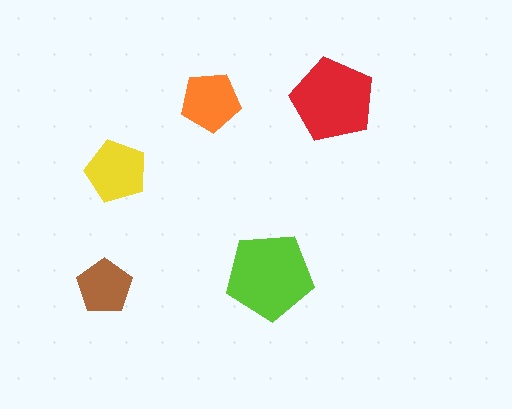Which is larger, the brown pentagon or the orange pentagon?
The orange one.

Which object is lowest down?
The brown pentagon is bottommost.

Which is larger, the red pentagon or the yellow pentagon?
The red one.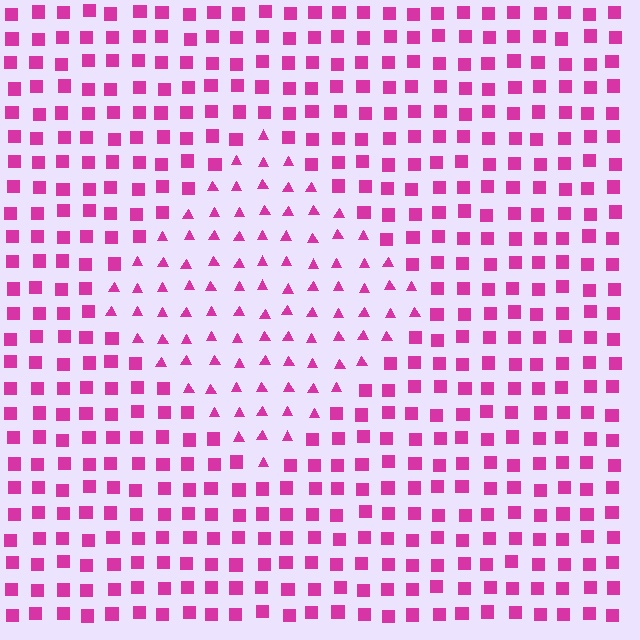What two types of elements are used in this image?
The image uses triangles inside the diamond region and squares outside it.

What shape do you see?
I see a diamond.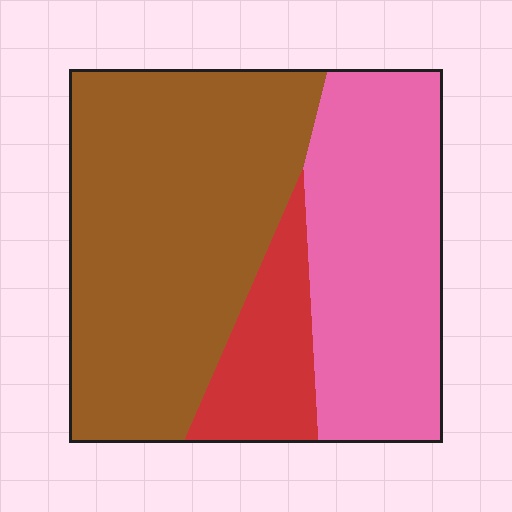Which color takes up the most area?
Brown, at roughly 50%.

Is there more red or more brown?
Brown.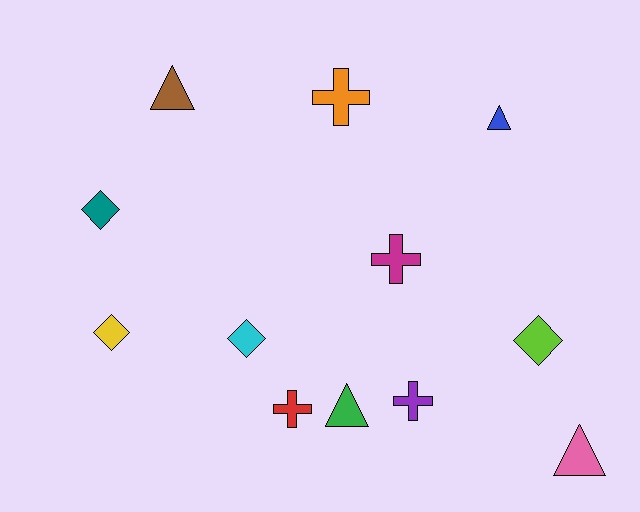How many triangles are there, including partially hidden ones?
There are 4 triangles.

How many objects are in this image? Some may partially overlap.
There are 12 objects.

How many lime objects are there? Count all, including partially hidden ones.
There is 1 lime object.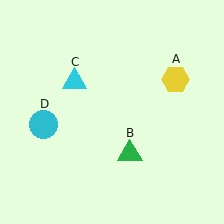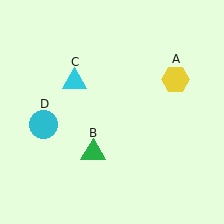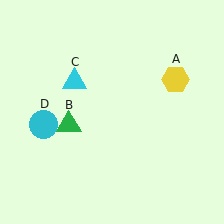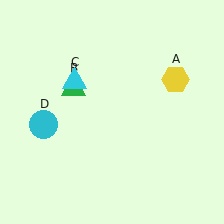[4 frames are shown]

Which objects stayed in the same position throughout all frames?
Yellow hexagon (object A) and cyan triangle (object C) and cyan circle (object D) remained stationary.